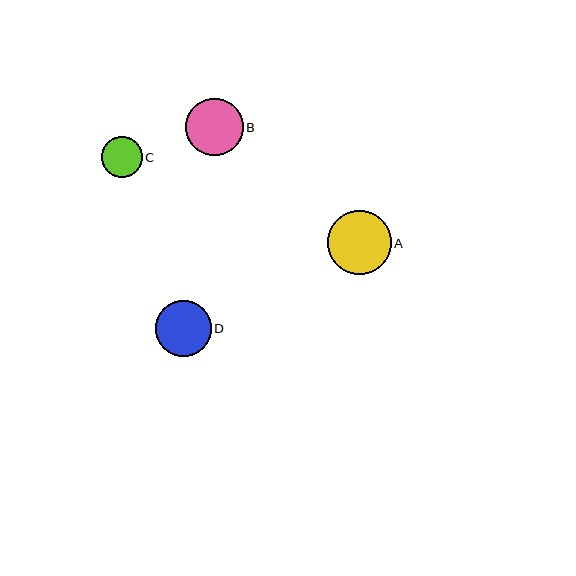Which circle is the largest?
Circle A is the largest with a size of approximately 64 pixels.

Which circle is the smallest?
Circle C is the smallest with a size of approximately 41 pixels.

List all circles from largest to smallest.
From largest to smallest: A, B, D, C.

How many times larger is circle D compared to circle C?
Circle D is approximately 1.4 times the size of circle C.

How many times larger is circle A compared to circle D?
Circle A is approximately 1.2 times the size of circle D.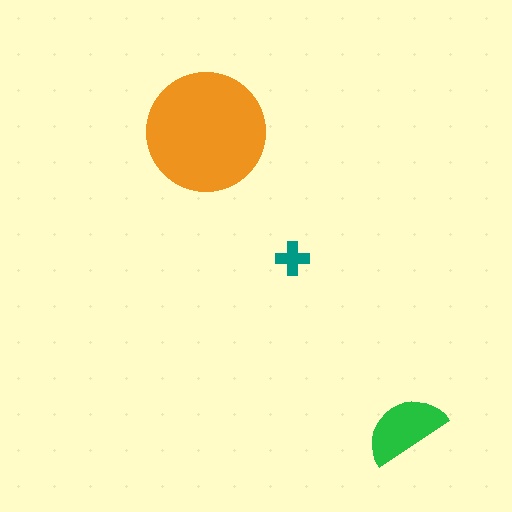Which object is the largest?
The orange circle.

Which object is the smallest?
The teal cross.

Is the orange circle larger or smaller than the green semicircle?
Larger.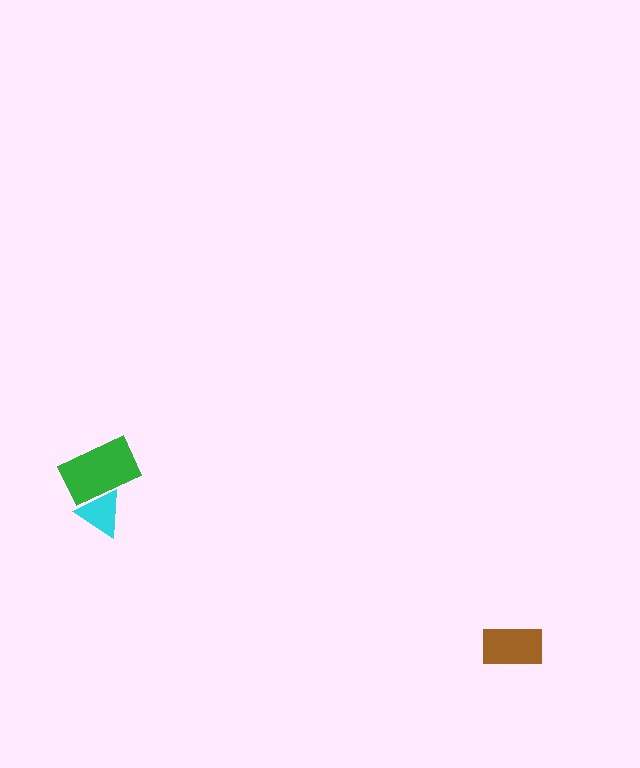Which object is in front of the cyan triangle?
The green rectangle is in front of the cyan triangle.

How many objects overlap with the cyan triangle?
1 object overlaps with the cyan triangle.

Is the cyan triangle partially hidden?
Yes, it is partially covered by another shape.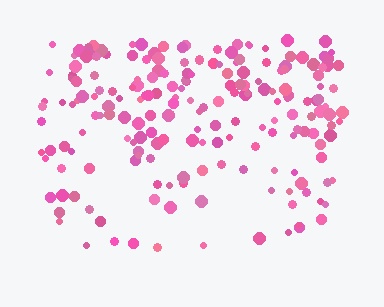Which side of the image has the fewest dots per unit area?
The bottom.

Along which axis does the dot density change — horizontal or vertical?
Vertical.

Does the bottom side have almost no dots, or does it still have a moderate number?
Still a moderate number, just noticeably fewer than the top.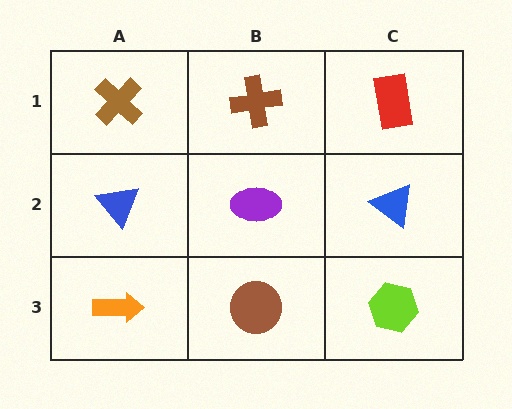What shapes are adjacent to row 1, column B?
A purple ellipse (row 2, column B), a brown cross (row 1, column A), a red rectangle (row 1, column C).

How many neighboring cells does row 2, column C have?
3.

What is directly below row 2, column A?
An orange arrow.